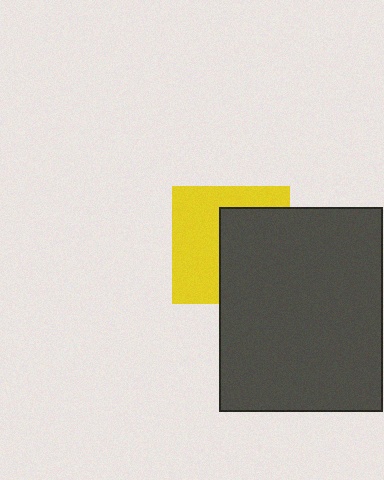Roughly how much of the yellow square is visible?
About half of it is visible (roughly 52%).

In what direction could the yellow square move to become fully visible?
The yellow square could move left. That would shift it out from behind the dark gray rectangle entirely.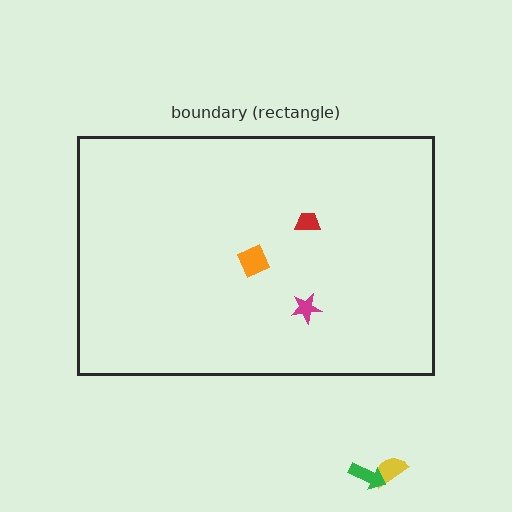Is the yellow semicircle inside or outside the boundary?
Outside.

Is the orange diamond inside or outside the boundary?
Inside.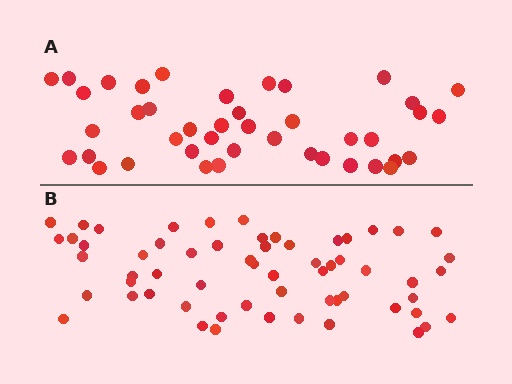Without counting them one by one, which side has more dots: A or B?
Region B (the bottom region) has more dots.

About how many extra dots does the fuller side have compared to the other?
Region B has approximately 20 more dots than region A.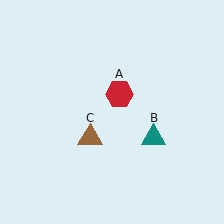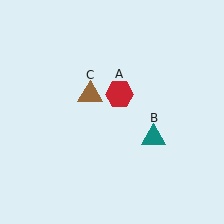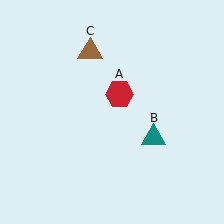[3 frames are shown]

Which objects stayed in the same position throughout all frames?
Red hexagon (object A) and teal triangle (object B) remained stationary.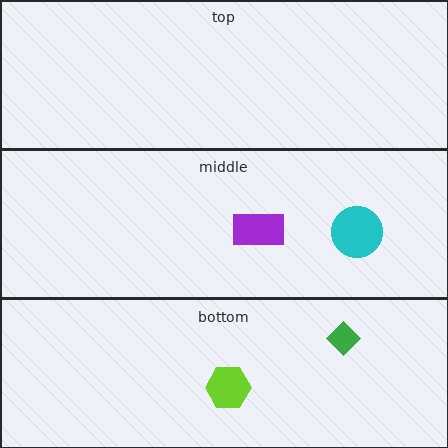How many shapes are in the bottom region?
2.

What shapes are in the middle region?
The purple rectangle, the cyan circle.